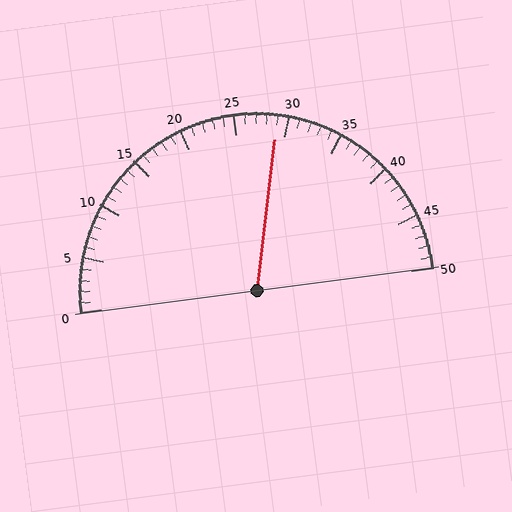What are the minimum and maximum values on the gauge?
The gauge ranges from 0 to 50.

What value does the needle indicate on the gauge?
The needle indicates approximately 29.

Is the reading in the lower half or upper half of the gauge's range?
The reading is in the upper half of the range (0 to 50).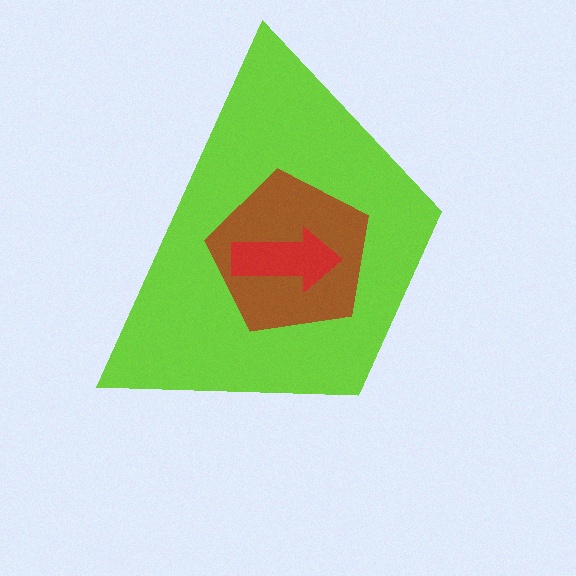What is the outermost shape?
The lime trapezoid.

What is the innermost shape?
The red arrow.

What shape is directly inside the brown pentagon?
The red arrow.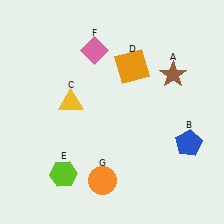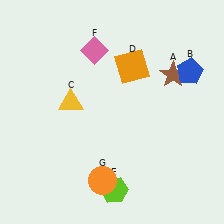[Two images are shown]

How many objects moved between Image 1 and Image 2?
2 objects moved between the two images.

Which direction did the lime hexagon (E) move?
The lime hexagon (E) moved right.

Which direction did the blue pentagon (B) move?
The blue pentagon (B) moved up.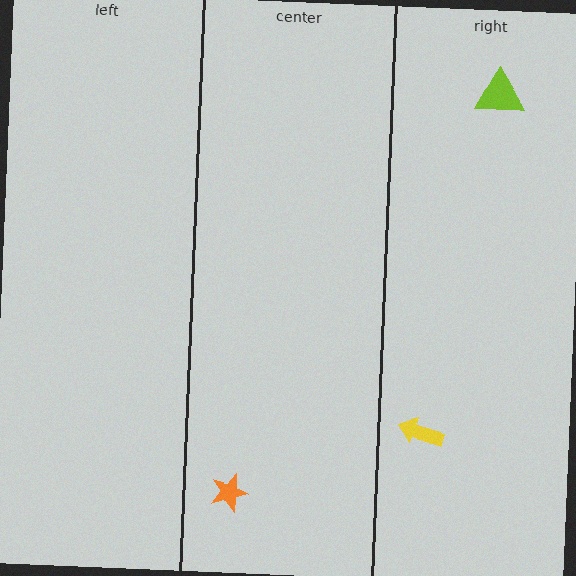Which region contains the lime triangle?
The right region.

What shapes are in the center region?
The orange star.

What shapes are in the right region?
The lime triangle, the yellow arrow.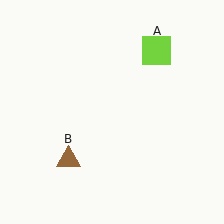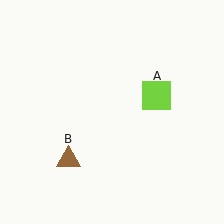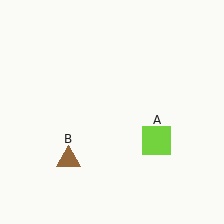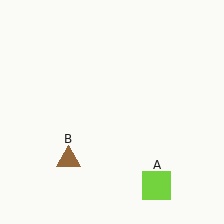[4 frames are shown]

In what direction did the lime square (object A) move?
The lime square (object A) moved down.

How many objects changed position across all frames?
1 object changed position: lime square (object A).